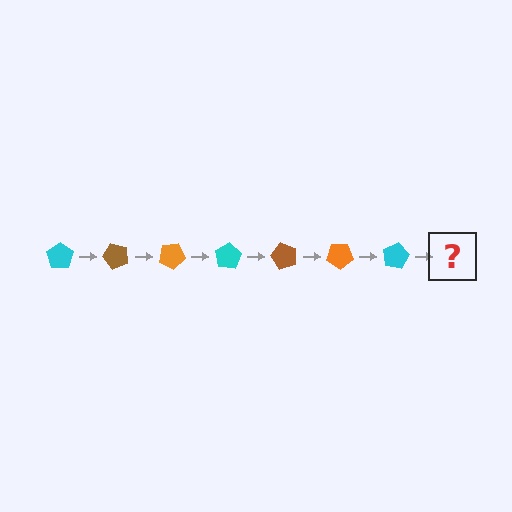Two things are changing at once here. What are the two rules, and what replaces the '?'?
The two rules are that it rotates 50 degrees each step and the color cycles through cyan, brown, and orange. The '?' should be a brown pentagon, rotated 350 degrees from the start.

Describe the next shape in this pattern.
It should be a brown pentagon, rotated 350 degrees from the start.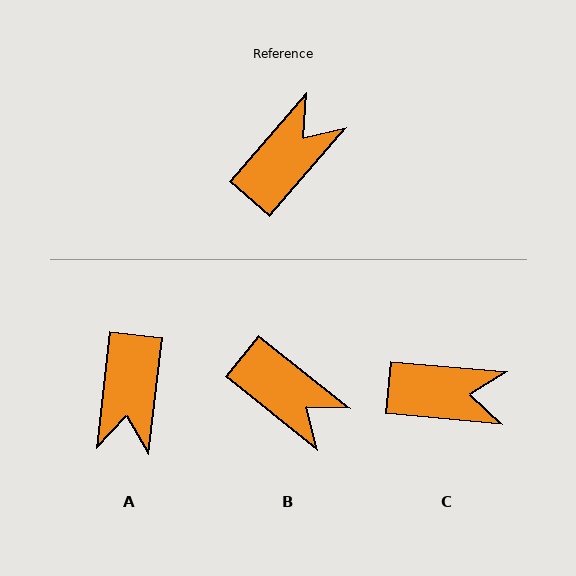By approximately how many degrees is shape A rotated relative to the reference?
Approximately 145 degrees clockwise.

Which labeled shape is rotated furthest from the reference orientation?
A, about 145 degrees away.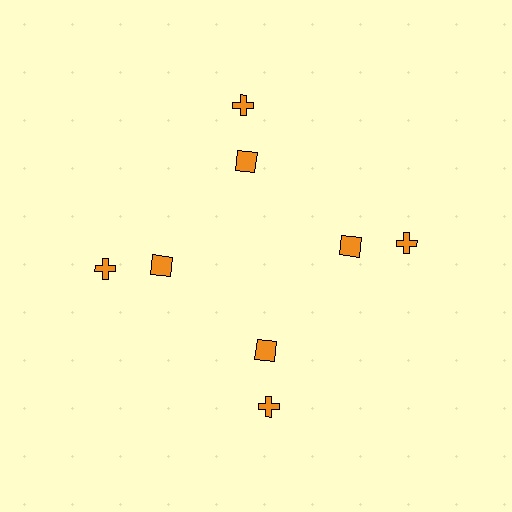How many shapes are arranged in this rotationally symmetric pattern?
There are 8 shapes, arranged in 4 groups of 2.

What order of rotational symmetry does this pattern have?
This pattern has 4-fold rotational symmetry.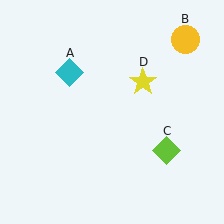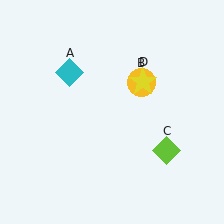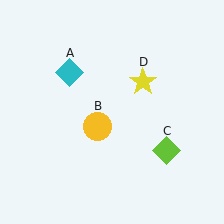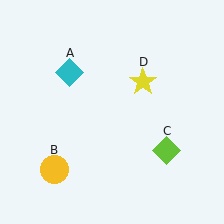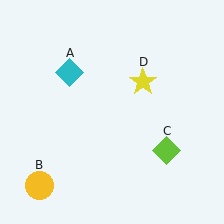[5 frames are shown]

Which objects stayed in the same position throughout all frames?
Cyan diamond (object A) and lime diamond (object C) and yellow star (object D) remained stationary.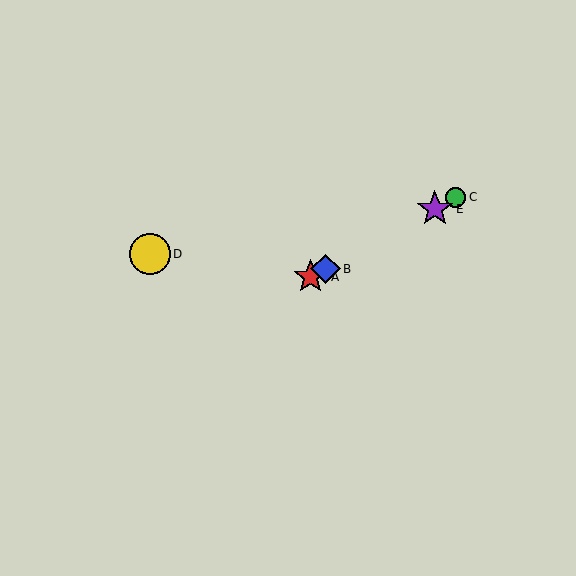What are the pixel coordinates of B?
Object B is at (325, 269).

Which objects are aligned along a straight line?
Objects A, B, C, E are aligned along a straight line.